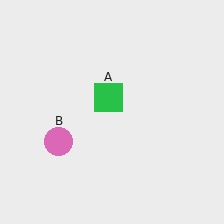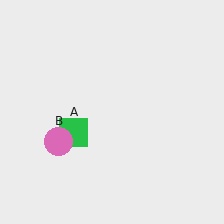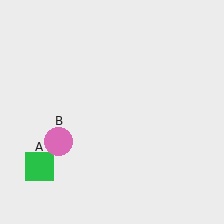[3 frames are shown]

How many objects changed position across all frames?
1 object changed position: green square (object A).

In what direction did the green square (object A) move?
The green square (object A) moved down and to the left.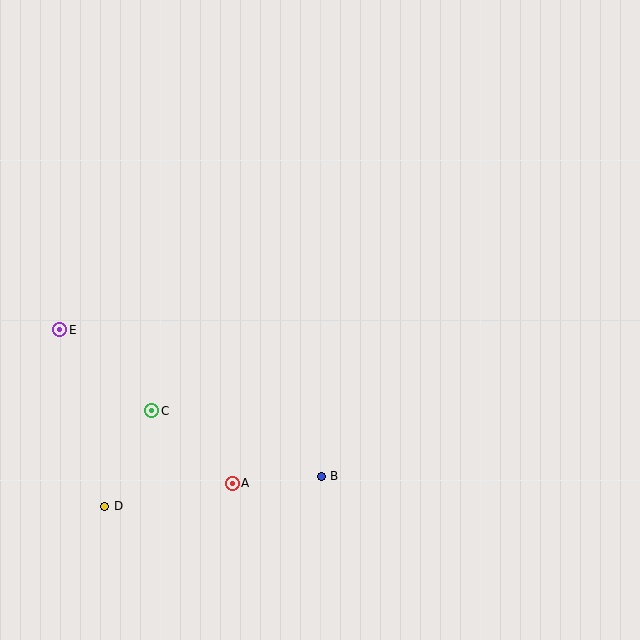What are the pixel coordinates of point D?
Point D is at (105, 506).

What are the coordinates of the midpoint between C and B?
The midpoint between C and B is at (236, 444).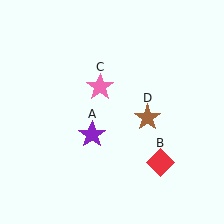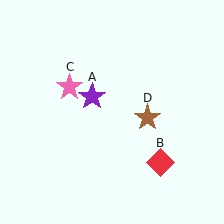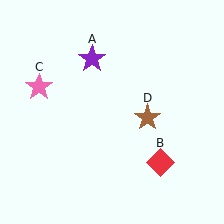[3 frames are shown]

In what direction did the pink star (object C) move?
The pink star (object C) moved left.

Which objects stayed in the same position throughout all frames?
Red diamond (object B) and brown star (object D) remained stationary.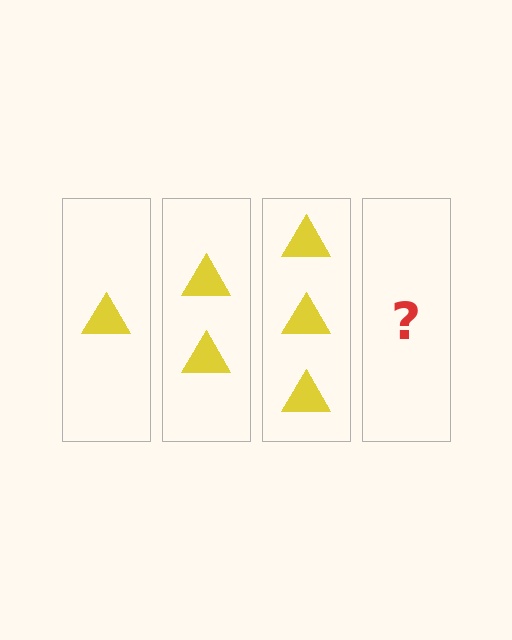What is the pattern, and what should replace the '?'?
The pattern is that each step adds one more triangle. The '?' should be 4 triangles.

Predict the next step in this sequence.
The next step is 4 triangles.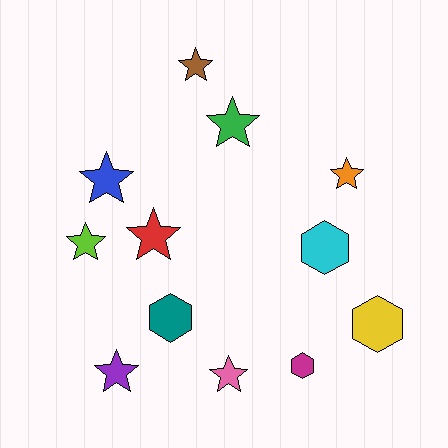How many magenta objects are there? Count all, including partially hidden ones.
There is 1 magenta object.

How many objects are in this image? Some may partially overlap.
There are 12 objects.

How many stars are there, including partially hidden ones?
There are 8 stars.